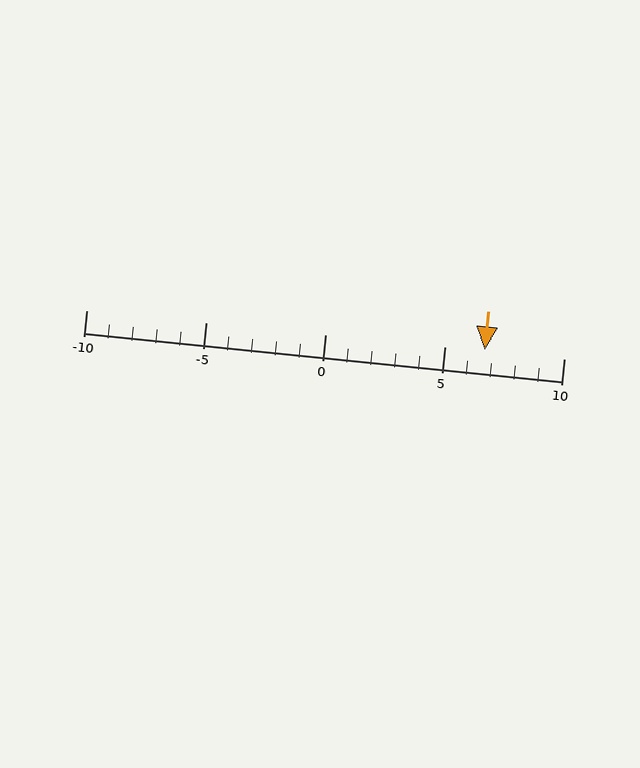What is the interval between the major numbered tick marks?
The major tick marks are spaced 5 units apart.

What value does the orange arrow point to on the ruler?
The orange arrow points to approximately 7.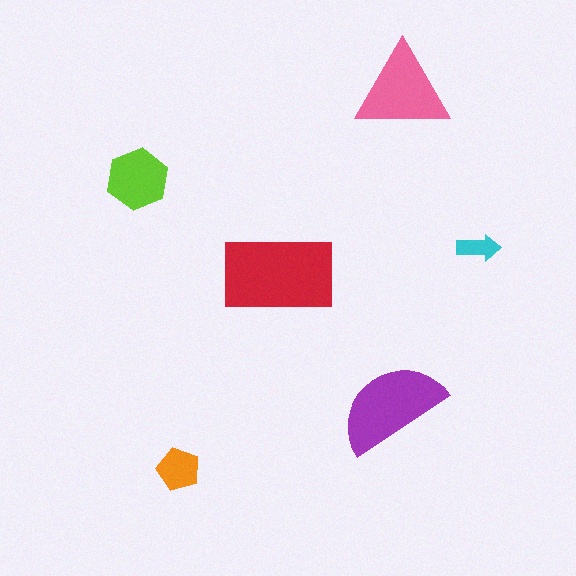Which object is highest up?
The pink triangle is topmost.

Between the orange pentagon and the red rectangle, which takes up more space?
The red rectangle.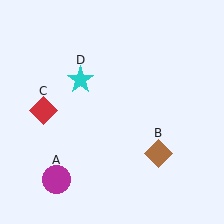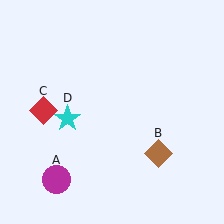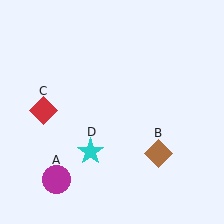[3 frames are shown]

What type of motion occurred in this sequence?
The cyan star (object D) rotated counterclockwise around the center of the scene.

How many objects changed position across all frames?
1 object changed position: cyan star (object D).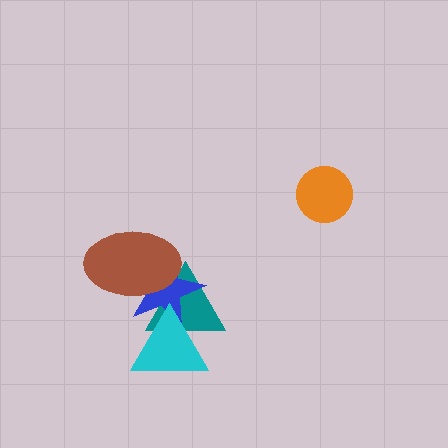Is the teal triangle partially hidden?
Yes, it is partially covered by another shape.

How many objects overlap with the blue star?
3 objects overlap with the blue star.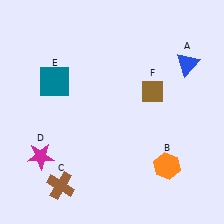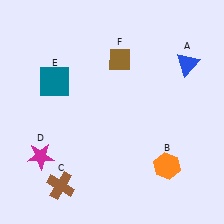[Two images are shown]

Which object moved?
The brown diamond (F) moved left.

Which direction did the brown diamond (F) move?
The brown diamond (F) moved left.